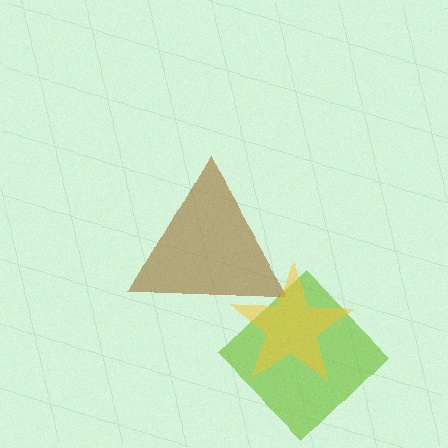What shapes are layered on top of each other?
The layered shapes are: a lime diamond, a brown triangle, a yellow star.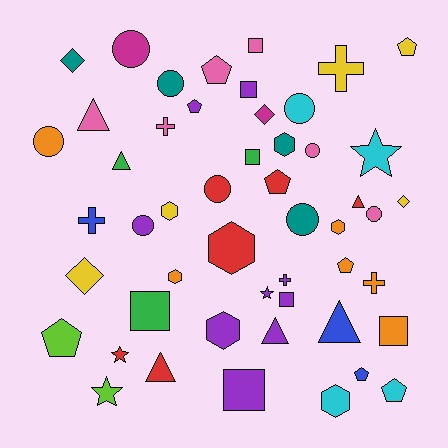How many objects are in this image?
There are 50 objects.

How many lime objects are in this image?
There are 2 lime objects.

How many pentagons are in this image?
There are 8 pentagons.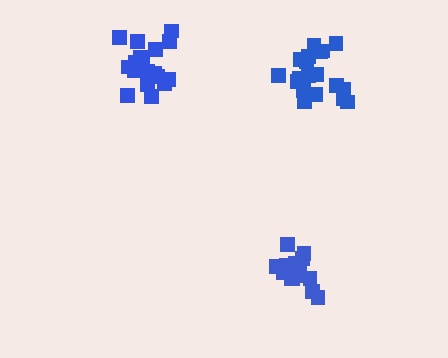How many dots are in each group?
Group 1: 15 dots, Group 2: 19 dots, Group 3: 19 dots (53 total).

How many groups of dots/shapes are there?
There are 3 groups.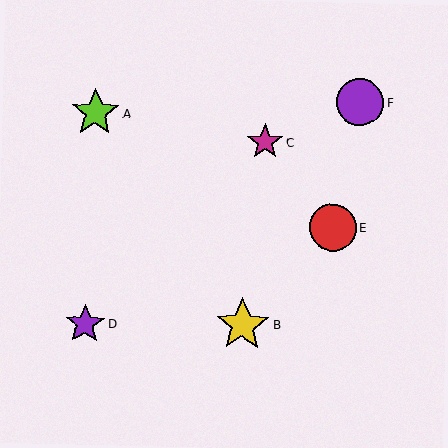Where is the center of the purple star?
The center of the purple star is at (85, 324).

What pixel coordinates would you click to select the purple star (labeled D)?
Click at (85, 324) to select the purple star D.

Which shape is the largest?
The yellow star (labeled B) is the largest.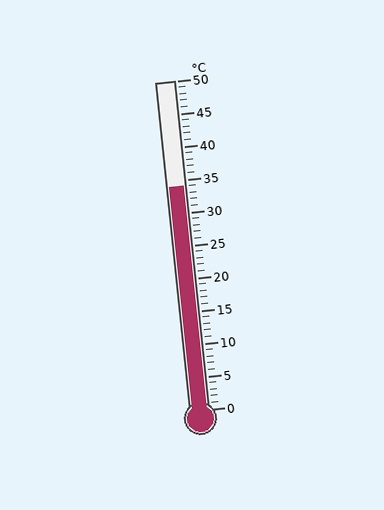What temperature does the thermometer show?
The thermometer shows approximately 34°C.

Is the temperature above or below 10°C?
The temperature is above 10°C.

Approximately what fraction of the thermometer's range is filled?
The thermometer is filled to approximately 70% of its range.